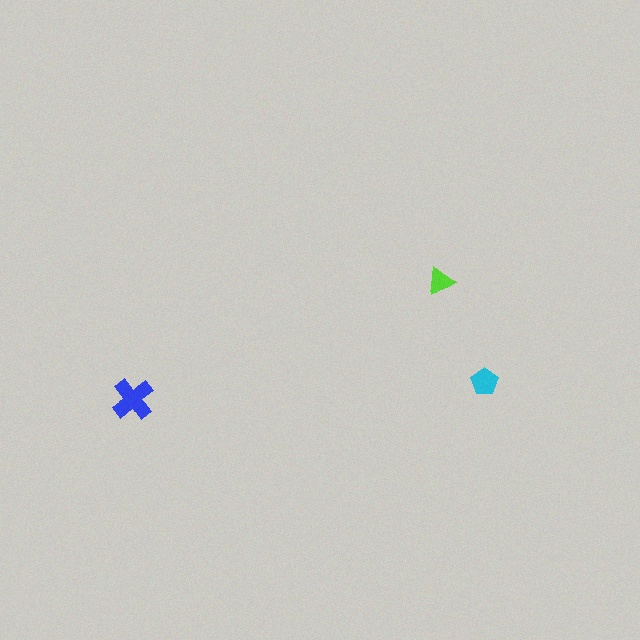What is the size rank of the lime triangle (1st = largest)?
3rd.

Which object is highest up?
The lime triangle is topmost.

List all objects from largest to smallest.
The blue cross, the cyan pentagon, the lime triangle.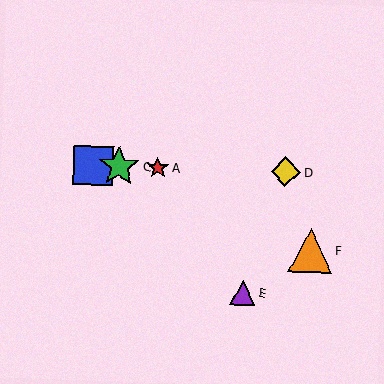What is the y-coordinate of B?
Object B is at y≈166.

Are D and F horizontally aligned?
No, D is at y≈172 and F is at y≈250.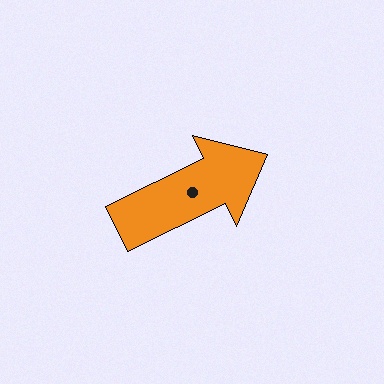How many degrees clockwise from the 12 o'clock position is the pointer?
Approximately 64 degrees.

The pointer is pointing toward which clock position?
Roughly 2 o'clock.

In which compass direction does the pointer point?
Northeast.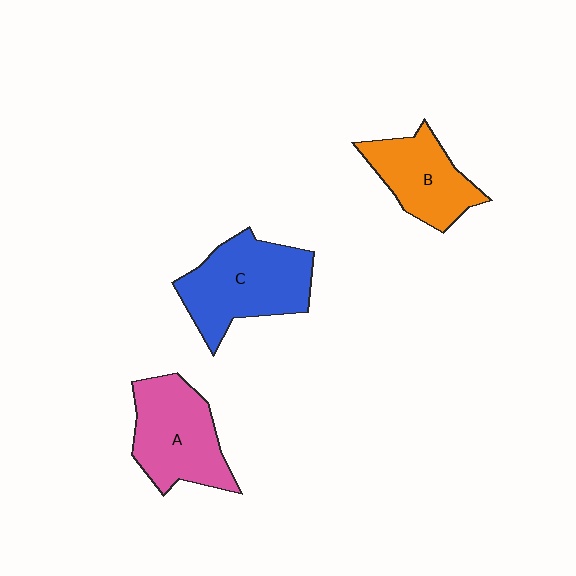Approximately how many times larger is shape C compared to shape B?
Approximately 1.4 times.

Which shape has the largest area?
Shape C (blue).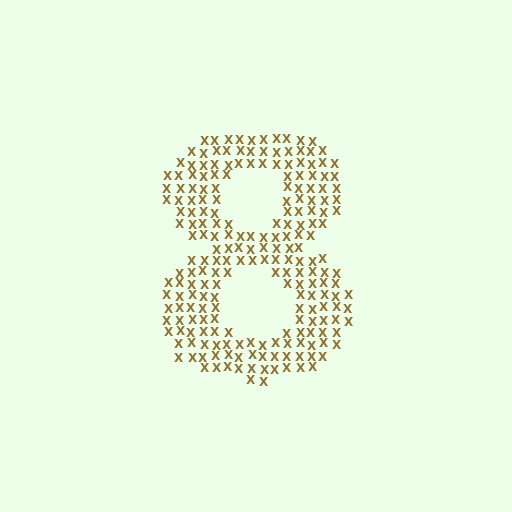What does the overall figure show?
The overall figure shows the digit 8.